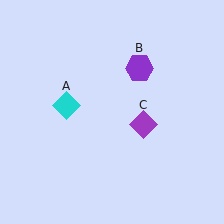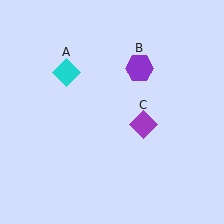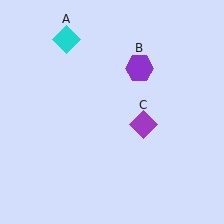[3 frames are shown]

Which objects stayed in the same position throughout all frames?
Purple hexagon (object B) and purple diamond (object C) remained stationary.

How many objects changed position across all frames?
1 object changed position: cyan diamond (object A).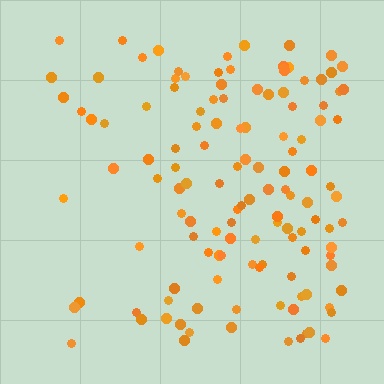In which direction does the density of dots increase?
From left to right, with the right side densest.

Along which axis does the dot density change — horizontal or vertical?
Horizontal.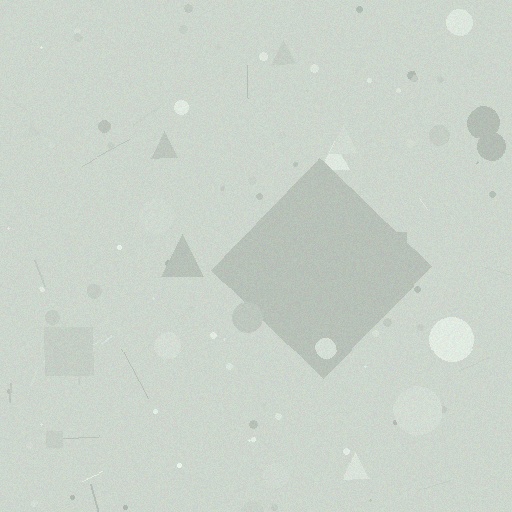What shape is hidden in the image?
A diamond is hidden in the image.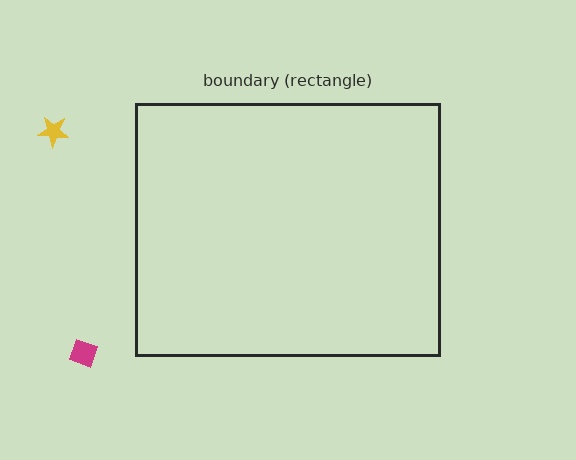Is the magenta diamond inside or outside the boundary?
Outside.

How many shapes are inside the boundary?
0 inside, 2 outside.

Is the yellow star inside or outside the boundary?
Outside.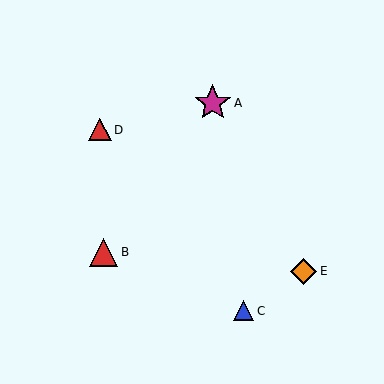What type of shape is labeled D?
Shape D is a red triangle.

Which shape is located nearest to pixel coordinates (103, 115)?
The red triangle (labeled D) at (100, 130) is nearest to that location.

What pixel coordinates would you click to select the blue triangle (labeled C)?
Click at (244, 311) to select the blue triangle C.